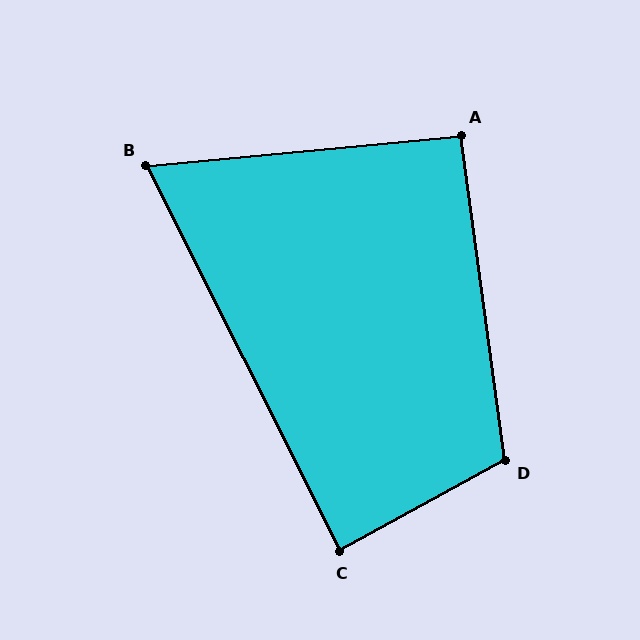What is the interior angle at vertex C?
Approximately 88 degrees (approximately right).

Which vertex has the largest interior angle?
D, at approximately 111 degrees.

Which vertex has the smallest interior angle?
B, at approximately 69 degrees.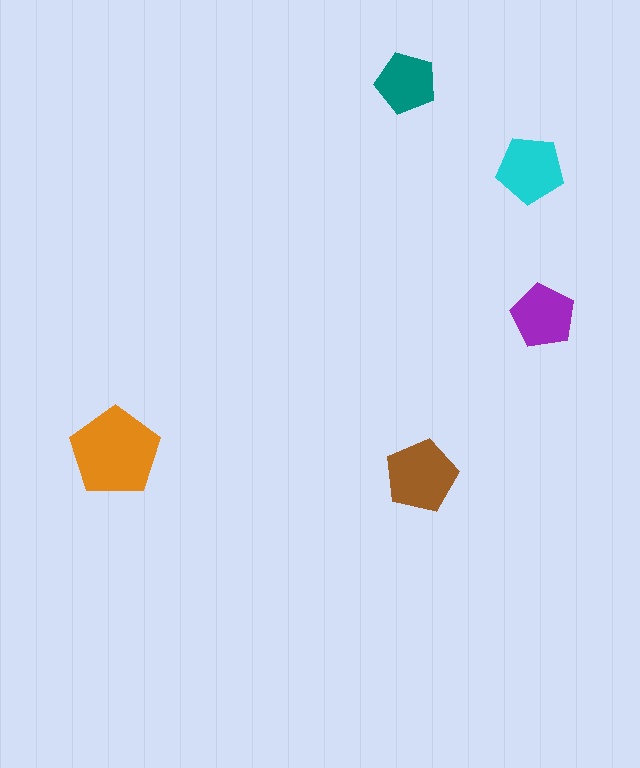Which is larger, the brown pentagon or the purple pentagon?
The brown one.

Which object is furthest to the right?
The purple pentagon is rightmost.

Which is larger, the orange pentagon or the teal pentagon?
The orange one.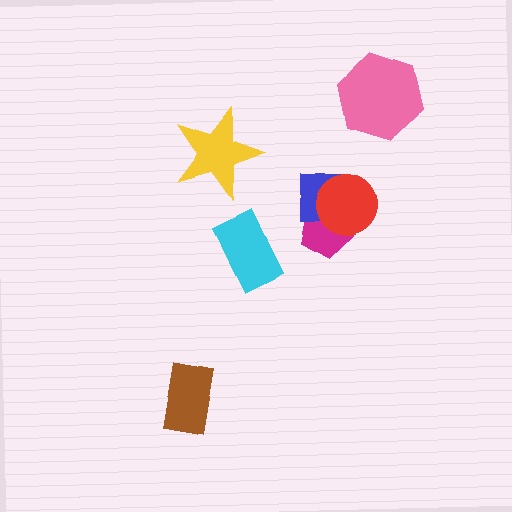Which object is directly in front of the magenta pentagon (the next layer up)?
The blue square is directly in front of the magenta pentagon.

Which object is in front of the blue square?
The red circle is in front of the blue square.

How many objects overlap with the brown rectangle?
0 objects overlap with the brown rectangle.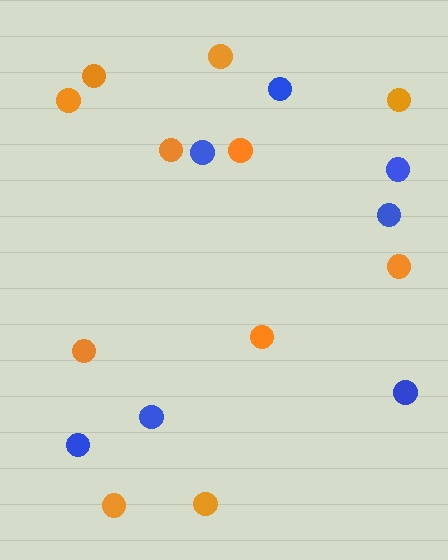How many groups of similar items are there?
There are 2 groups: one group of blue circles (7) and one group of orange circles (11).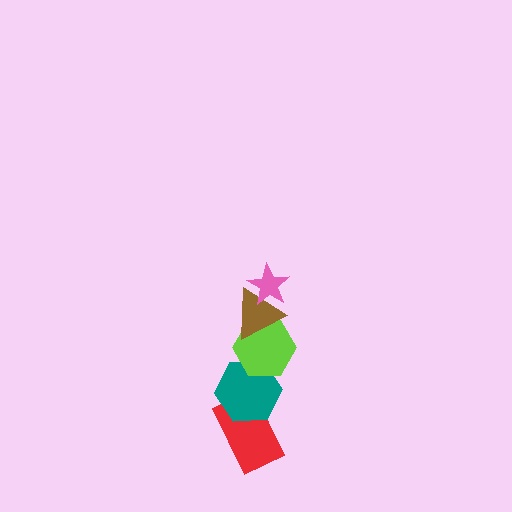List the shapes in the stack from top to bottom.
From top to bottom: the pink star, the brown triangle, the lime hexagon, the teal hexagon, the red rectangle.